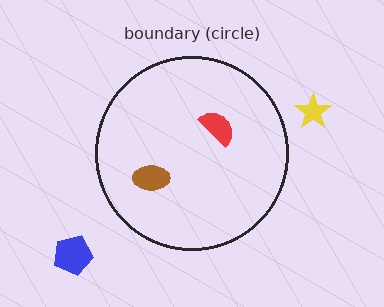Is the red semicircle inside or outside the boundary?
Inside.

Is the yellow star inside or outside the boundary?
Outside.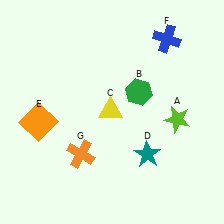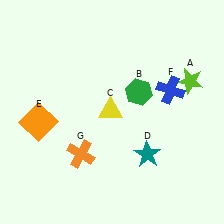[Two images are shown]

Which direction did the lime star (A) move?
The lime star (A) moved up.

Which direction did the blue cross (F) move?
The blue cross (F) moved down.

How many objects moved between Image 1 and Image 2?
2 objects moved between the two images.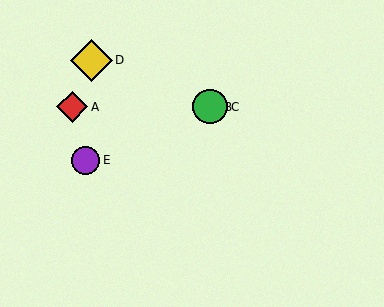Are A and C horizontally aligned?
Yes, both are at y≈107.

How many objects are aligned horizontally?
3 objects (A, B, C) are aligned horizontally.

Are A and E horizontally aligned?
No, A is at y≈107 and E is at y≈160.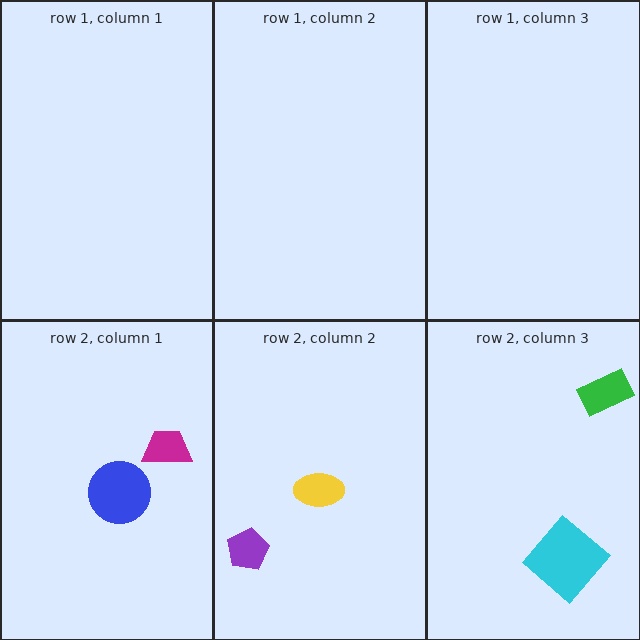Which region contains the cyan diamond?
The row 2, column 3 region.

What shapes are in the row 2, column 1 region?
The blue circle, the magenta trapezoid.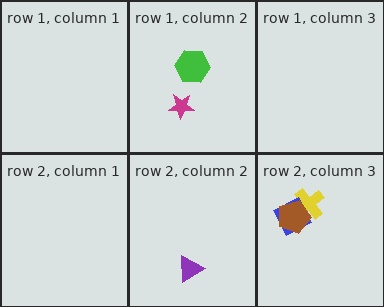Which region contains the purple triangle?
The row 2, column 2 region.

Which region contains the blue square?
The row 2, column 3 region.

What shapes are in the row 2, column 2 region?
The purple triangle.